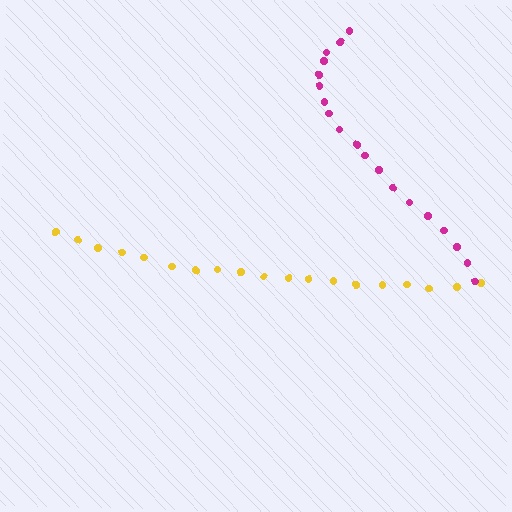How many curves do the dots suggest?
There are 2 distinct paths.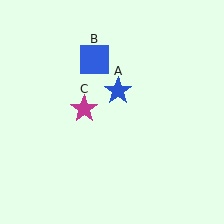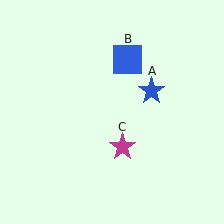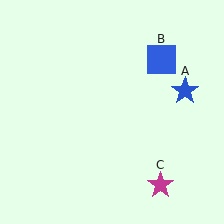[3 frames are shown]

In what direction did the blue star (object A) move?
The blue star (object A) moved right.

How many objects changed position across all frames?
3 objects changed position: blue star (object A), blue square (object B), magenta star (object C).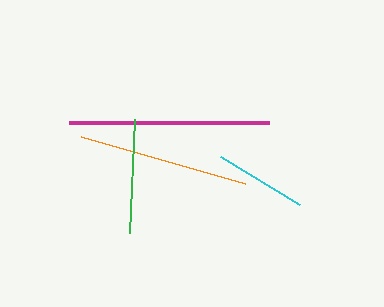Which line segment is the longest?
The magenta line is the longest at approximately 199 pixels.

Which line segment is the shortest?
The cyan line is the shortest at approximately 92 pixels.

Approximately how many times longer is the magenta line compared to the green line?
The magenta line is approximately 1.7 times the length of the green line.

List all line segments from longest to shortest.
From longest to shortest: magenta, orange, green, cyan.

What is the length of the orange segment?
The orange segment is approximately 171 pixels long.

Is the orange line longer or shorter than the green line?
The orange line is longer than the green line.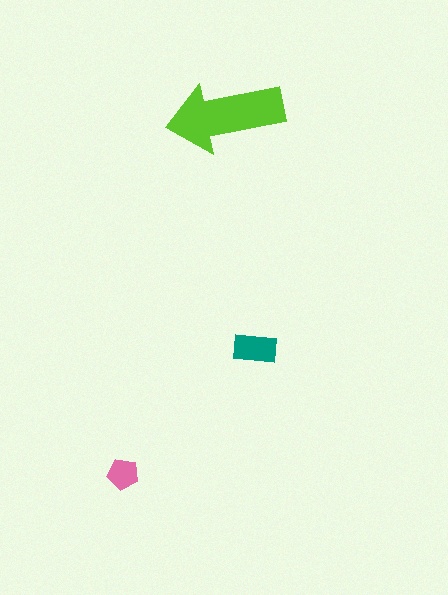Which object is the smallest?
The pink pentagon.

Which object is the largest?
The lime arrow.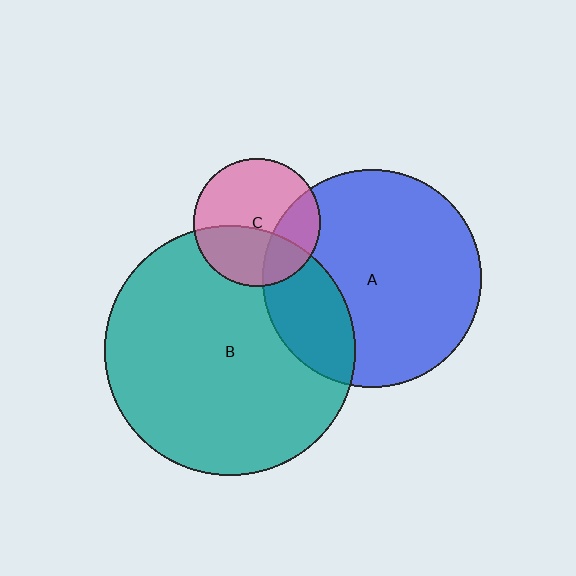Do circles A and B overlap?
Yes.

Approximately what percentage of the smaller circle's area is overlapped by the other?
Approximately 25%.